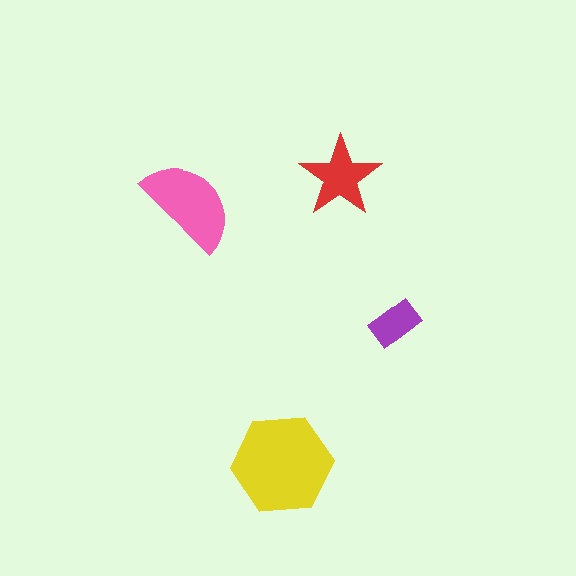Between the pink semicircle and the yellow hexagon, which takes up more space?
The yellow hexagon.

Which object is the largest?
The yellow hexagon.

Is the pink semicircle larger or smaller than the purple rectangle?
Larger.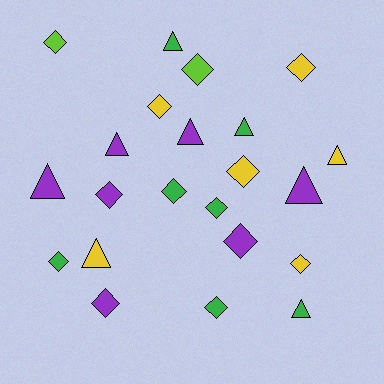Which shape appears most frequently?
Diamond, with 13 objects.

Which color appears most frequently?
Purple, with 7 objects.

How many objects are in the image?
There are 22 objects.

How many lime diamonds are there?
There are 2 lime diamonds.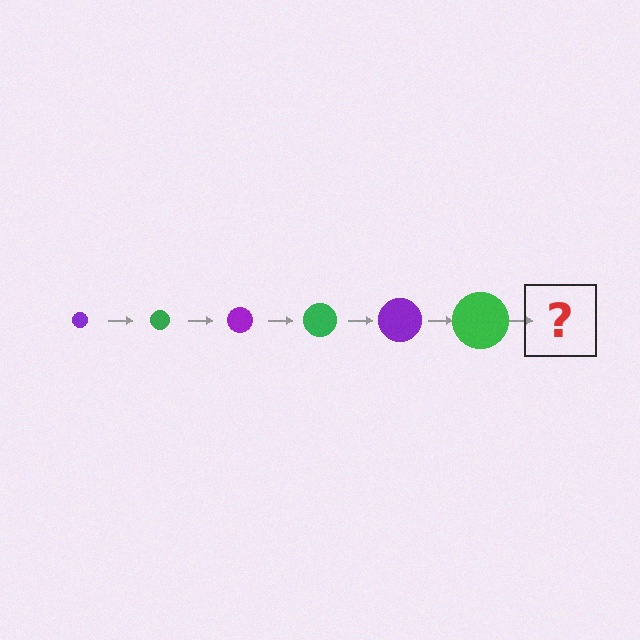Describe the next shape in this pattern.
It should be a purple circle, larger than the previous one.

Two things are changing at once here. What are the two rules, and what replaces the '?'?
The two rules are that the circle grows larger each step and the color cycles through purple and green. The '?' should be a purple circle, larger than the previous one.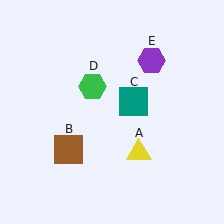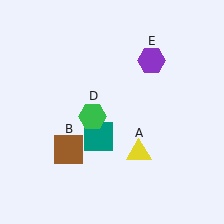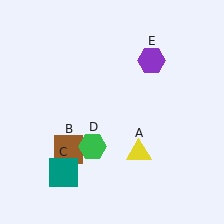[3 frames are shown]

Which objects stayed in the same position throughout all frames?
Yellow triangle (object A) and brown square (object B) and purple hexagon (object E) remained stationary.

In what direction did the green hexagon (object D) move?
The green hexagon (object D) moved down.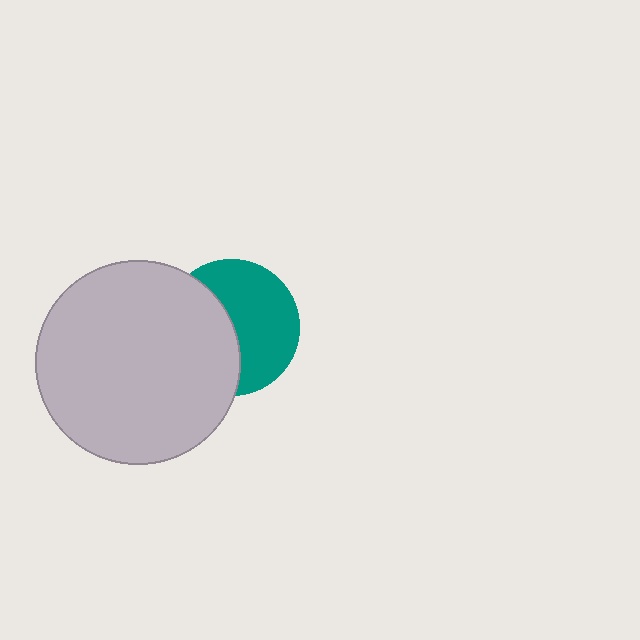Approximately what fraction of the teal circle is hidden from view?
Roughly 46% of the teal circle is hidden behind the light gray circle.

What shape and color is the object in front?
The object in front is a light gray circle.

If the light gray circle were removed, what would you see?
You would see the complete teal circle.